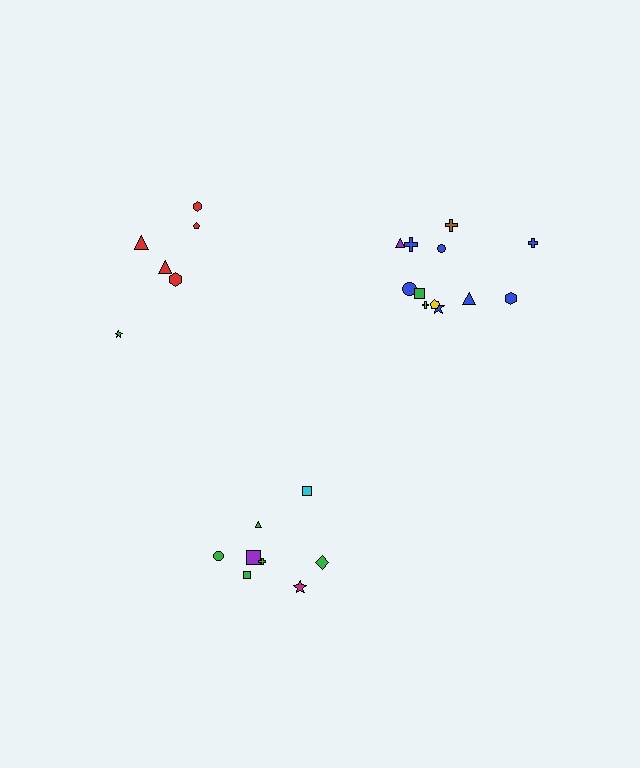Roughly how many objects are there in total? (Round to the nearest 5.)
Roughly 25 objects in total.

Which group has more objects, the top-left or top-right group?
The top-right group.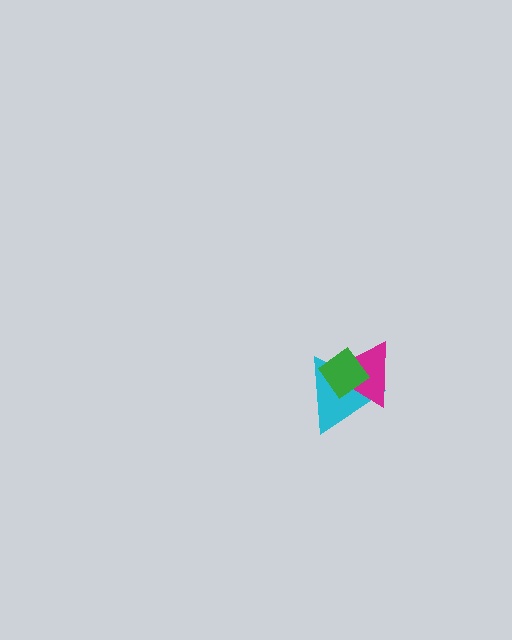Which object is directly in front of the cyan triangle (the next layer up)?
The magenta triangle is directly in front of the cyan triangle.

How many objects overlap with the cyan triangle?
2 objects overlap with the cyan triangle.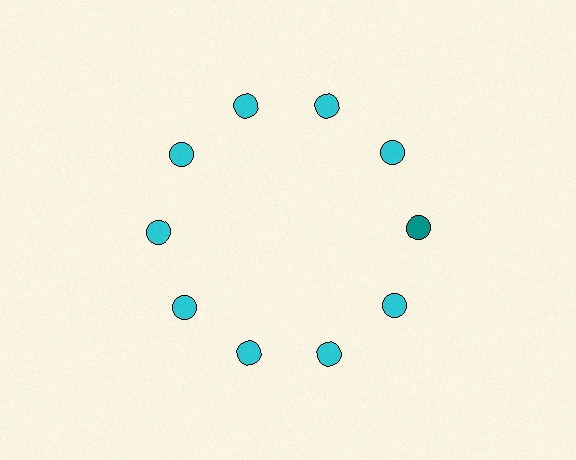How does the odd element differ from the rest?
It has a different color: teal instead of cyan.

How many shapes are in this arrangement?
There are 10 shapes arranged in a ring pattern.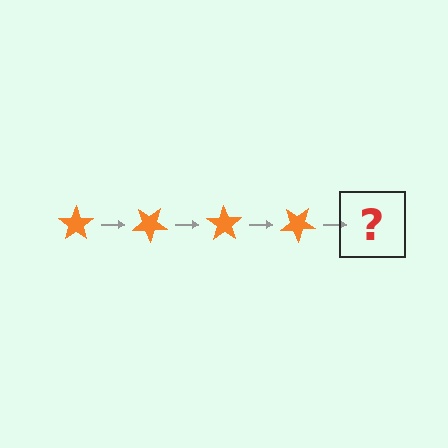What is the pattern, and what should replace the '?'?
The pattern is that the star rotates 35 degrees each step. The '?' should be an orange star rotated 140 degrees.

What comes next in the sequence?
The next element should be an orange star rotated 140 degrees.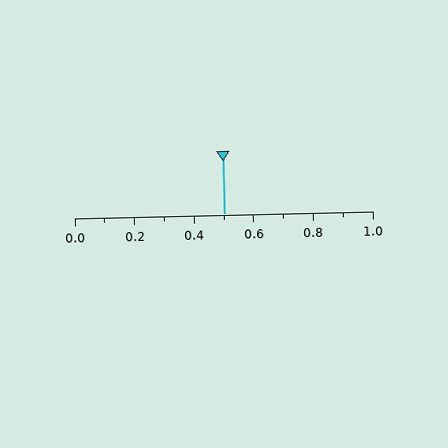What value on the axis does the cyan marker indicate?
The marker indicates approximately 0.5.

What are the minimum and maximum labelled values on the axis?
The axis runs from 0.0 to 1.0.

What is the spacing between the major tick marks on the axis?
The major ticks are spaced 0.2 apart.